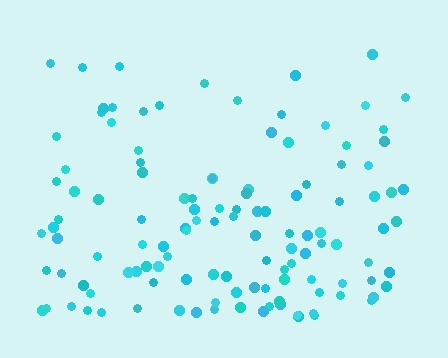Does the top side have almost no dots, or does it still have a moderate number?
Still a moderate number, just noticeably fewer than the bottom.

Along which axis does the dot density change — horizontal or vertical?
Vertical.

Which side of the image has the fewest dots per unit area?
The top.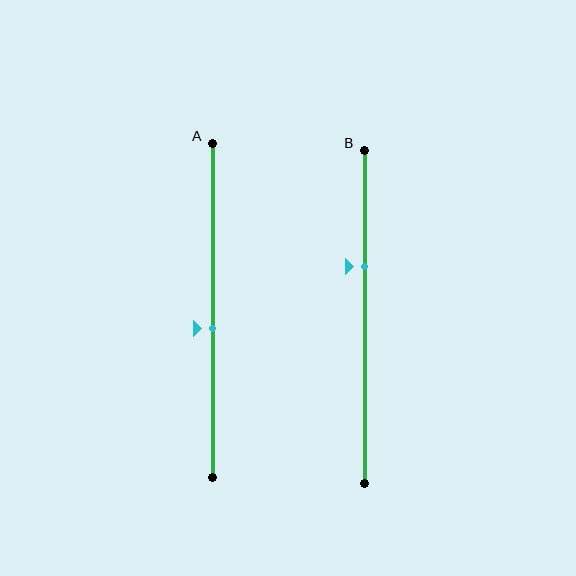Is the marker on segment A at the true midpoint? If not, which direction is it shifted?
No, the marker on segment A is shifted downward by about 5% of the segment length.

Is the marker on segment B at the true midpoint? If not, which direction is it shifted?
No, the marker on segment B is shifted upward by about 15% of the segment length.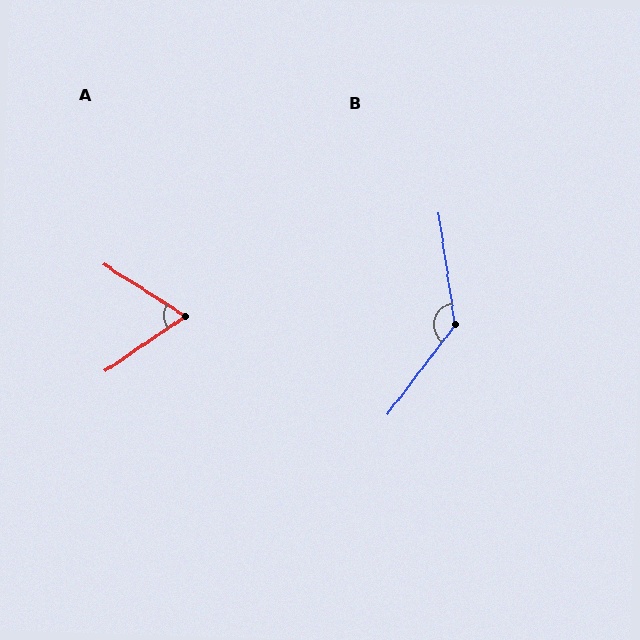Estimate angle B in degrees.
Approximately 135 degrees.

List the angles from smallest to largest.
A (67°), B (135°).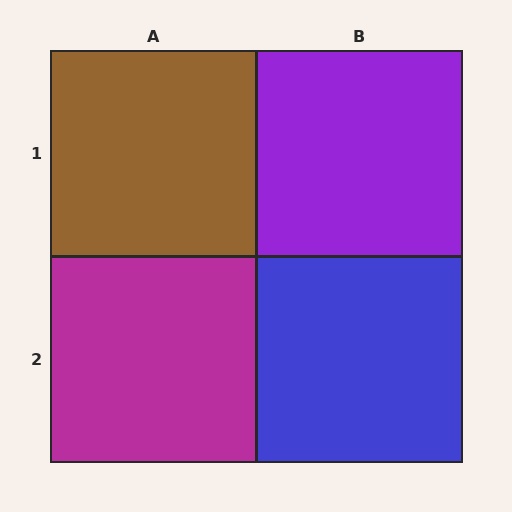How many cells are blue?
1 cell is blue.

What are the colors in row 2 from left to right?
Magenta, blue.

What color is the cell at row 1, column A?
Brown.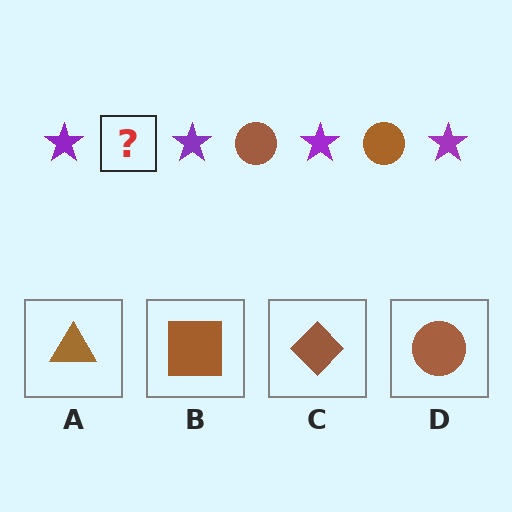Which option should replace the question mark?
Option D.